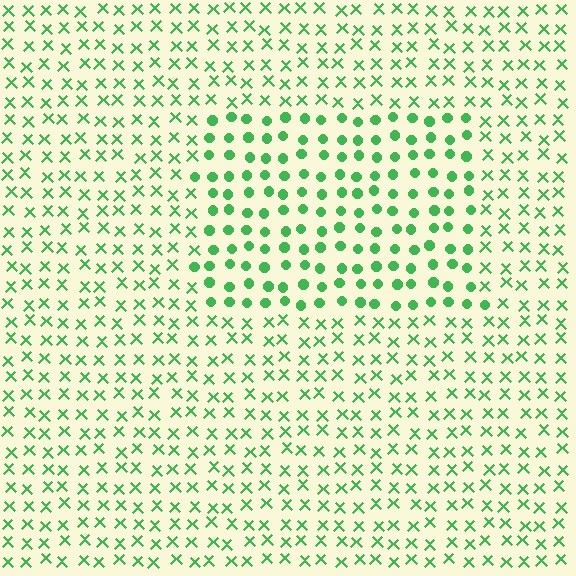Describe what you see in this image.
The image is filled with small green elements arranged in a uniform grid. A rectangle-shaped region contains circles, while the surrounding area contains X marks. The boundary is defined purely by the change in element shape.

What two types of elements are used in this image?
The image uses circles inside the rectangle region and X marks outside it.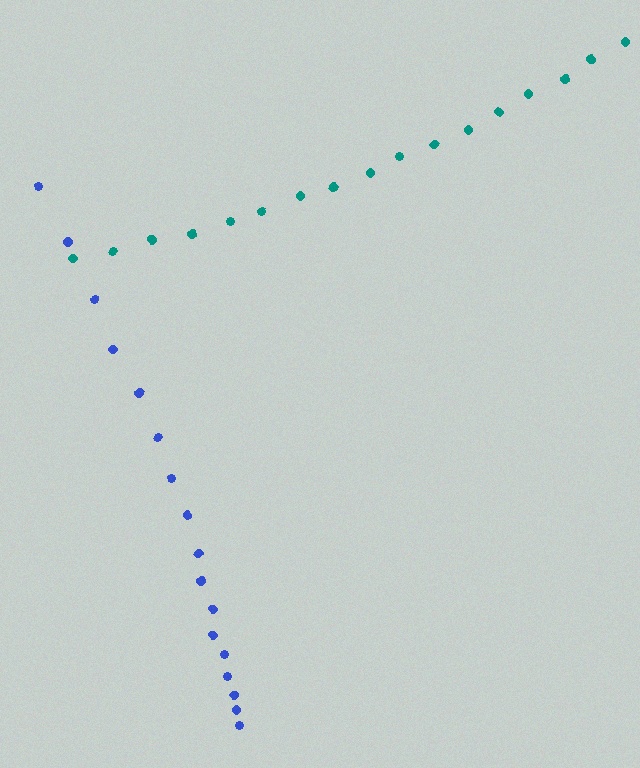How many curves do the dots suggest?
There are 2 distinct paths.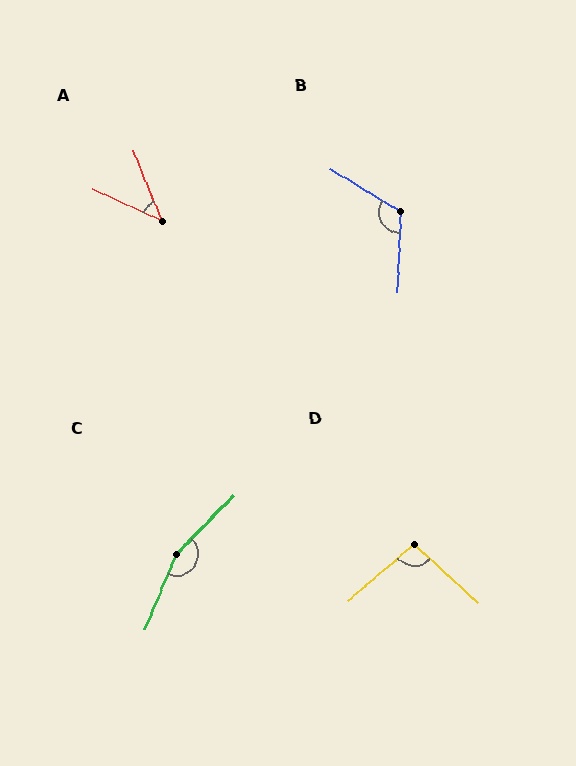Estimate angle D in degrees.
Approximately 97 degrees.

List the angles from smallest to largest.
A (44°), D (97°), B (119°), C (158°).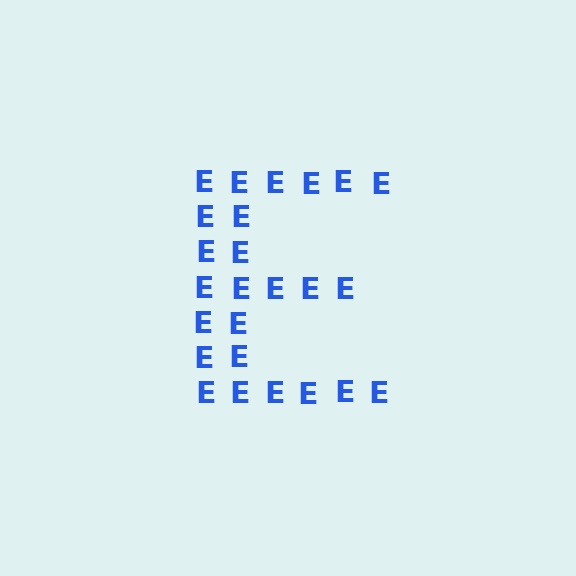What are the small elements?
The small elements are letter E's.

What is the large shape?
The large shape is the letter E.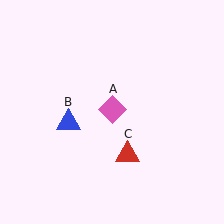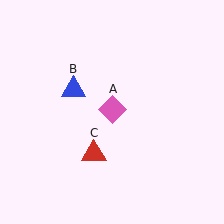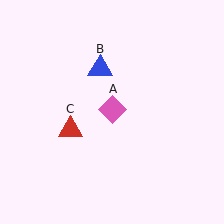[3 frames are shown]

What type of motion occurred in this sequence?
The blue triangle (object B), red triangle (object C) rotated clockwise around the center of the scene.